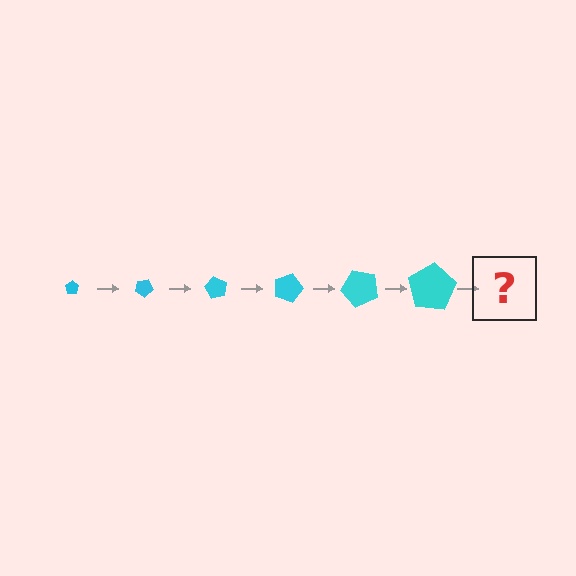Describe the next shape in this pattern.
It should be a pentagon, larger than the previous one and rotated 180 degrees from the start.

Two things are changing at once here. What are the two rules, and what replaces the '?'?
The two rules are that the pentagon grows larger each step and it rotates 30 degrees each step. The '?' should be a pentagon, larger than the previous one and rotated 180 degrees from the start.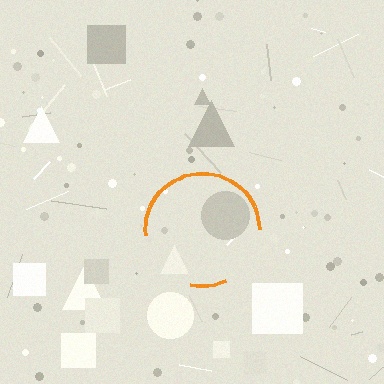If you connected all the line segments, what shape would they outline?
They would outline a circle.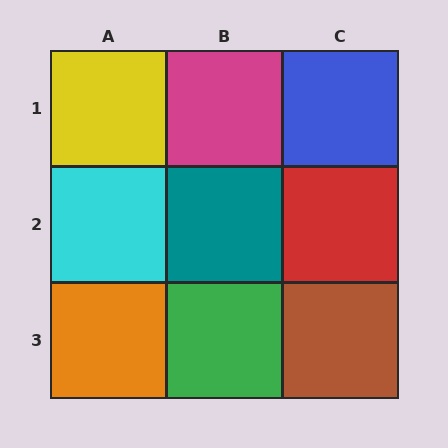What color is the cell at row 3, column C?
Brown.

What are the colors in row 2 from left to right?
Cyan, teal, red.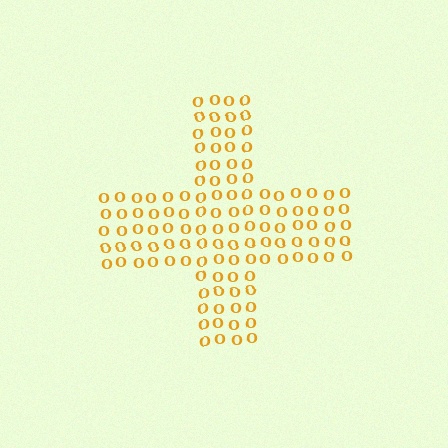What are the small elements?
The small elements are letter O's.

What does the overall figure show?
The overall figure shows a cross.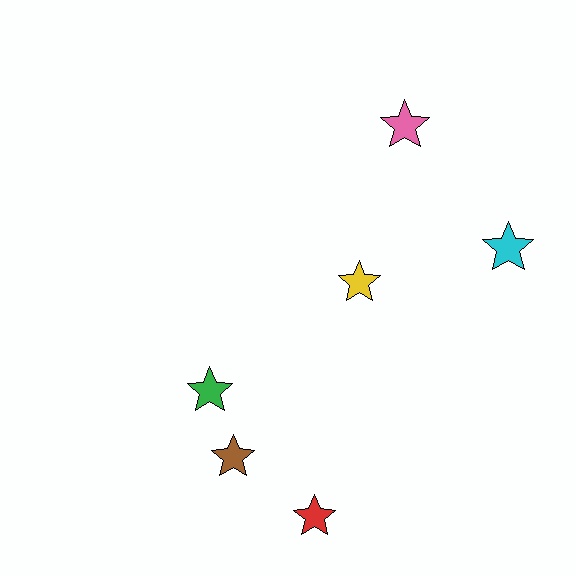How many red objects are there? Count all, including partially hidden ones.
There is 1 red object.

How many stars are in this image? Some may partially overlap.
There are 6 stars.